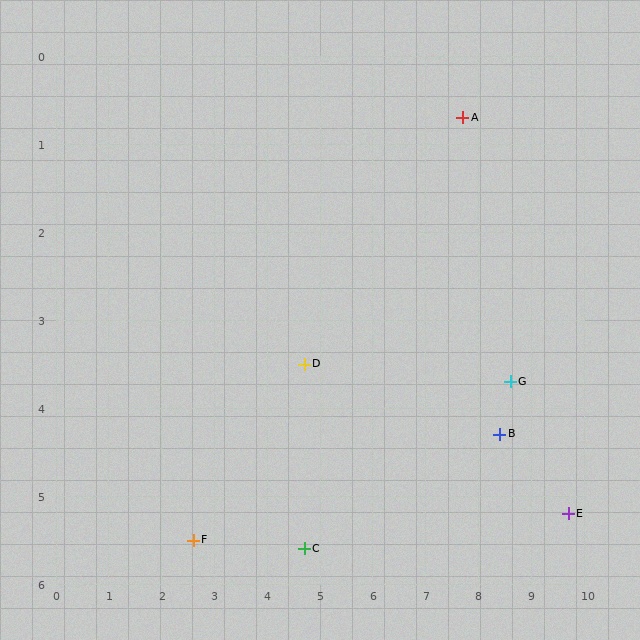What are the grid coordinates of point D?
Point D is at approximately (4.7, 3.5).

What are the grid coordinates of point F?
Point F is at approximately (2.6, 5.5).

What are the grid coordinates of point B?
Point B is at approximately (8.4, 4.3).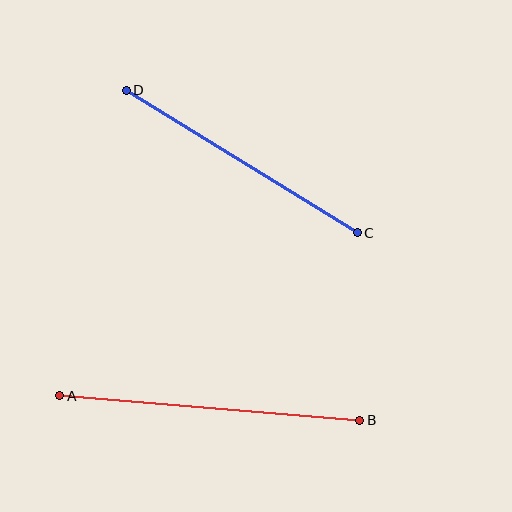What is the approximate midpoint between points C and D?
The midpoint is at approximately (242, 162) pixels.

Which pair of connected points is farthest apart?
Points A and B are farthest apart.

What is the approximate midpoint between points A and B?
The midpoint is at approximately (210, 408) pixels.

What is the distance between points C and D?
The distance is approximately 271 pixels.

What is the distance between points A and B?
The distance is approximately 301 pixels.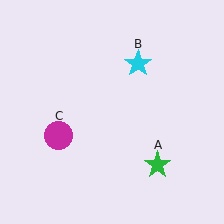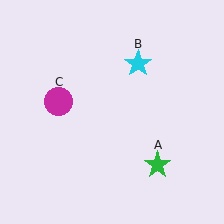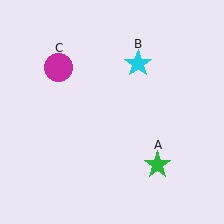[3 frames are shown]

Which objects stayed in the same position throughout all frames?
Green star (object A) and cyan star (object B) remained stationary.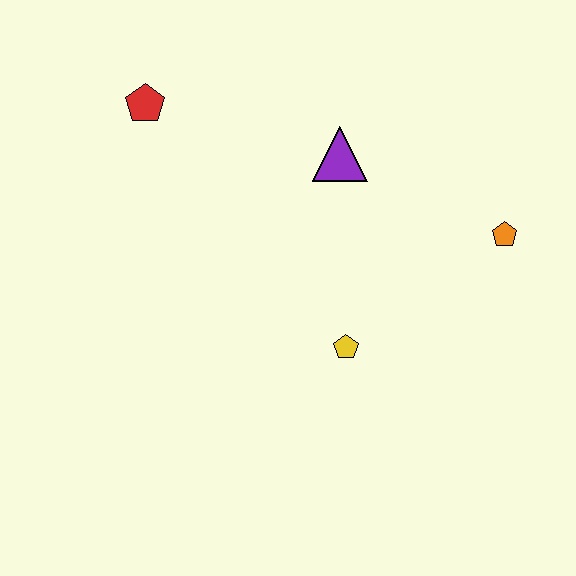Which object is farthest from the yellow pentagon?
The red pentagon is farthest from the yellow pentagon.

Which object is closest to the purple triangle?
The orange pentagon is closest to the purple triangle.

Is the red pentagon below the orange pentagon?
No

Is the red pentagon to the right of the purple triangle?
No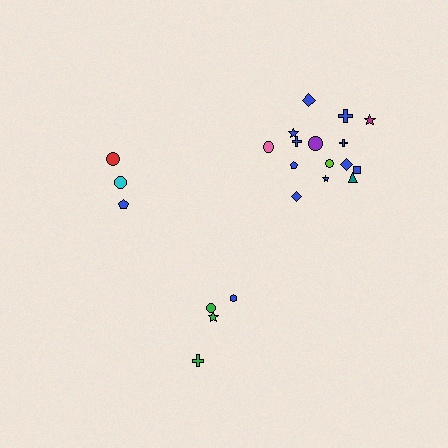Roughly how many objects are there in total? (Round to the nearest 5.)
Roughly 20 objects in total.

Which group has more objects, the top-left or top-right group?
The top-right group.